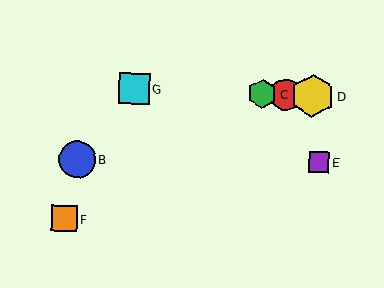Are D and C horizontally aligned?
Yes, both are at y≈96.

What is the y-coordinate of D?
Object D is at y≈96.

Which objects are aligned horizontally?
Objects A, C, D, G are aligned horizontally.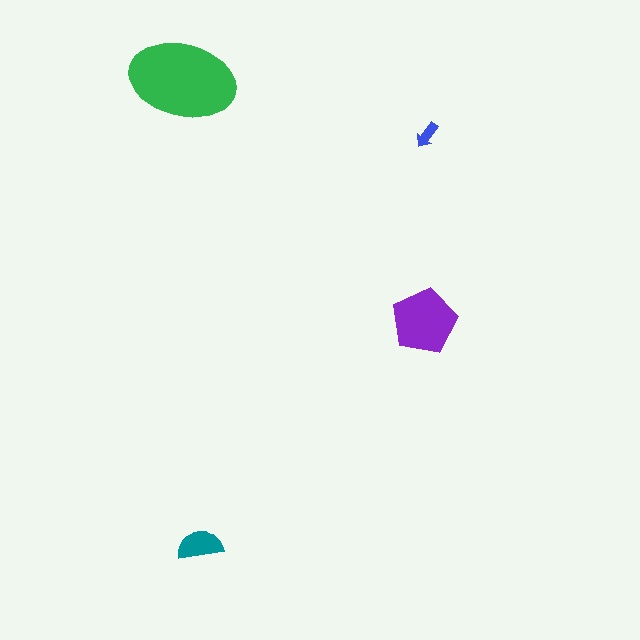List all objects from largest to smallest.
The green ellipse, the purple pentagon, the teal semicircle, the blue arrow.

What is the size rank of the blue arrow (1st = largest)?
4th.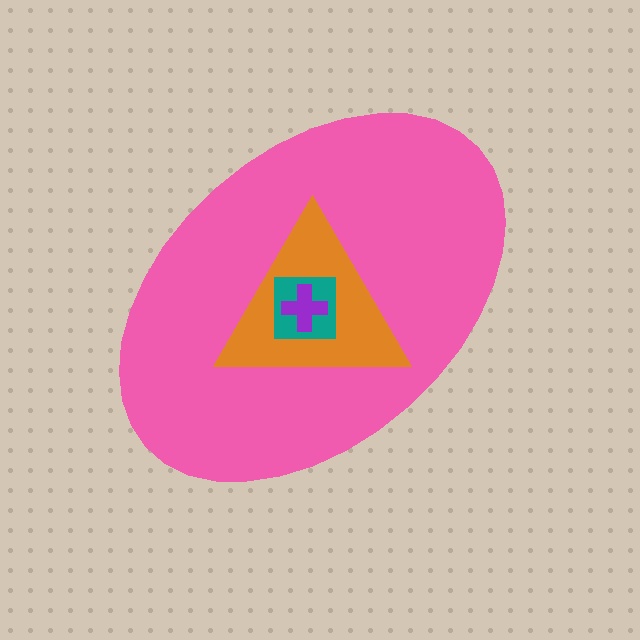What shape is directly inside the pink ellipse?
The orange triangle.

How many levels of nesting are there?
4.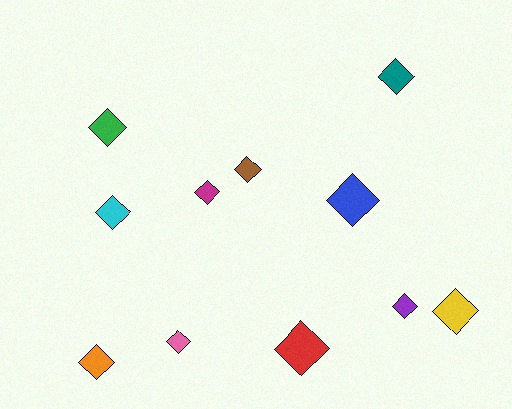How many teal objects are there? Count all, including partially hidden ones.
There is 1 teal object.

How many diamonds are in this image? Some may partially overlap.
There are 11 diamonds.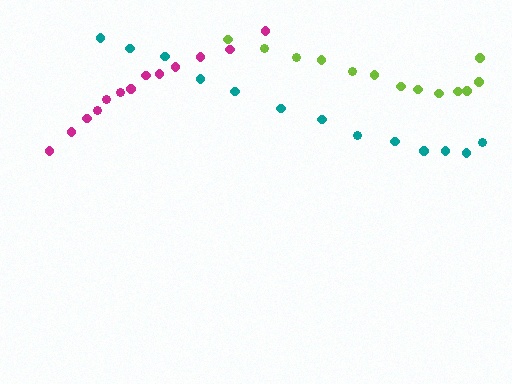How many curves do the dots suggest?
There are 3 distinct paths.